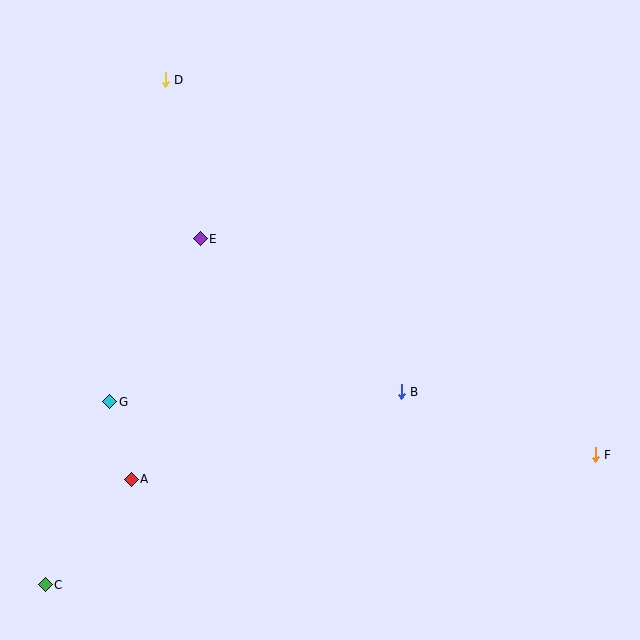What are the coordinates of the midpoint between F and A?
The midpoint between F and A is at (363, 467).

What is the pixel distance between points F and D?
The distance between F and D is 570 pixels.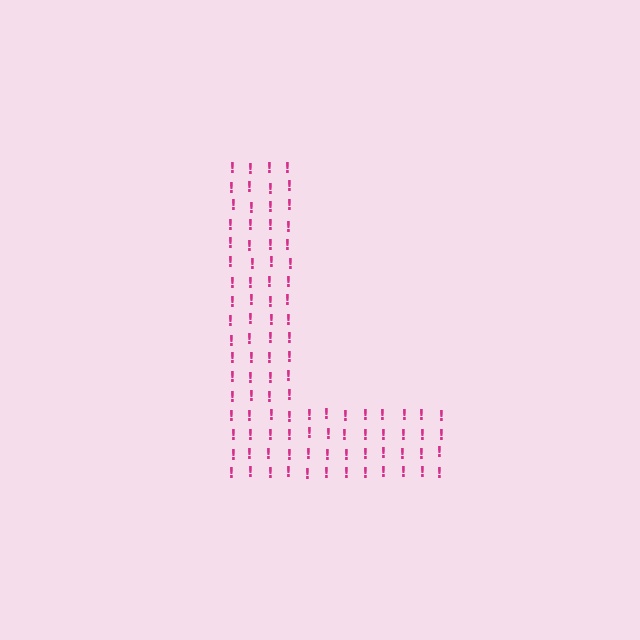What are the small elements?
The small elements are exclamation marks.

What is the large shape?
The large shape is the letter L.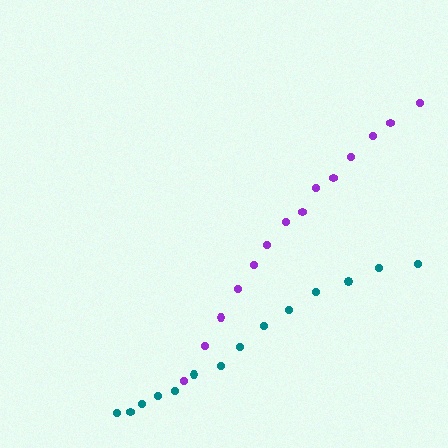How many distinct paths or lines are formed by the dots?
There are 2 distinct paths.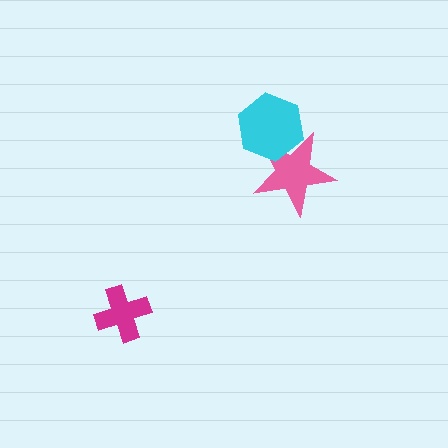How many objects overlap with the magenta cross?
0 objects overlap with the magenta cross.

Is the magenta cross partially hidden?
No, no other shape covers it.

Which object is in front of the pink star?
The cyan hexagon is in front of the pink star.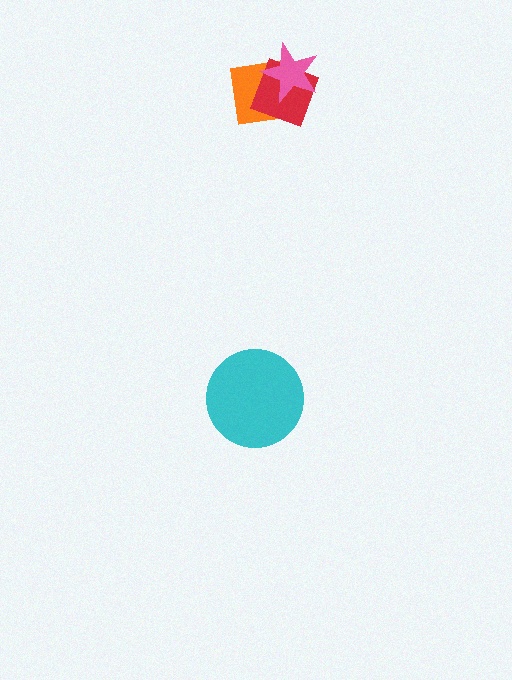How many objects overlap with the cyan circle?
0 objects overlap with the cyan circle.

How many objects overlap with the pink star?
2 objects overlap with the pink star.